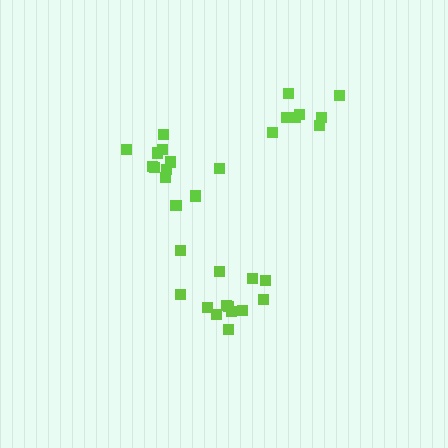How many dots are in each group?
Group 1: 13 dots, Group 2: 8 dots, Group 3: 12 dots (33 total).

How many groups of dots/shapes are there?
There are 3 groups.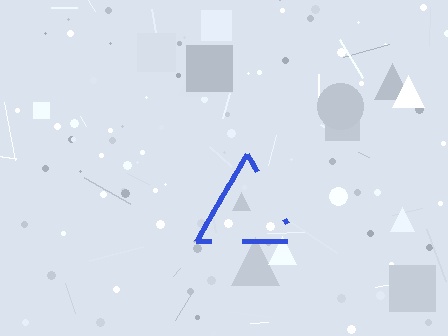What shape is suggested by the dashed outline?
The dashed outline suggests a triangle.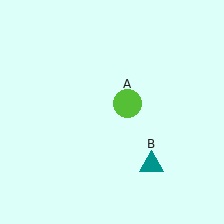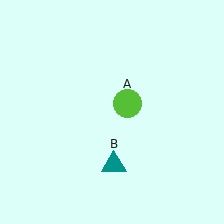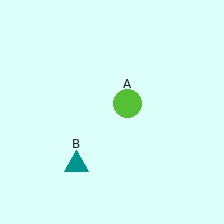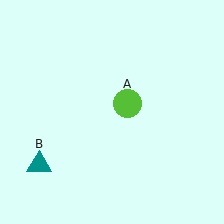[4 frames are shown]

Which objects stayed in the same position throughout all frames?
Lime circle (object A) remained stationary.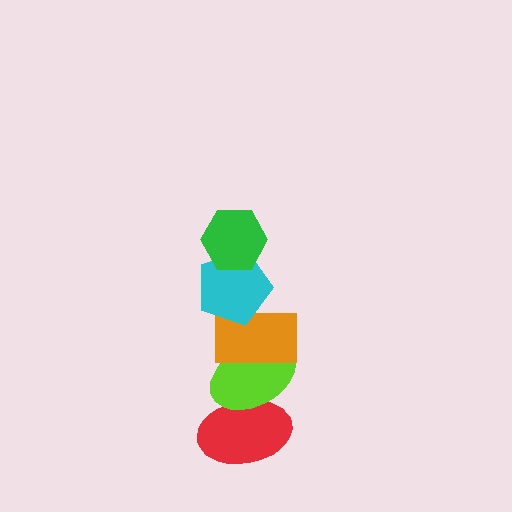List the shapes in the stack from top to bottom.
From top to bottom: the green hexagon, the cyan pentagon, the orange rectangle, the lime ellipse, the red ellipse.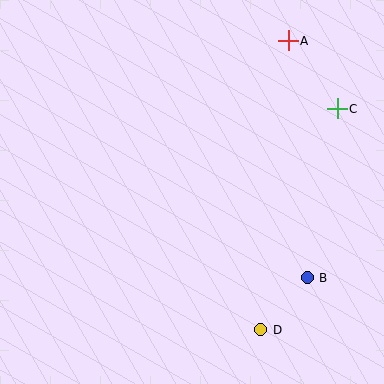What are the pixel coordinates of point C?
Point C is at (337, 109).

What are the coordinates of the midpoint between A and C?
The midpoint between A and C is at (313, 75).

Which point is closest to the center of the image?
Point B at (307, 278) is closest to the center.